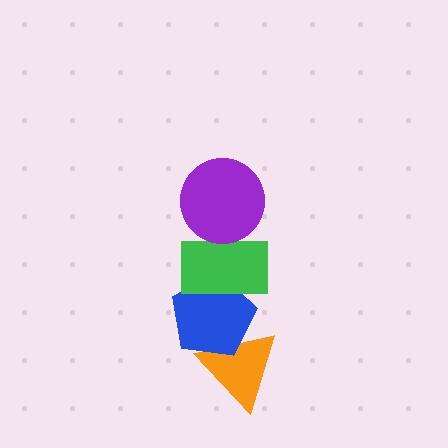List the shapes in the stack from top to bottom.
From top to bottom: the purple circle, the green rectangle, the blue pentagon, the orange triangle.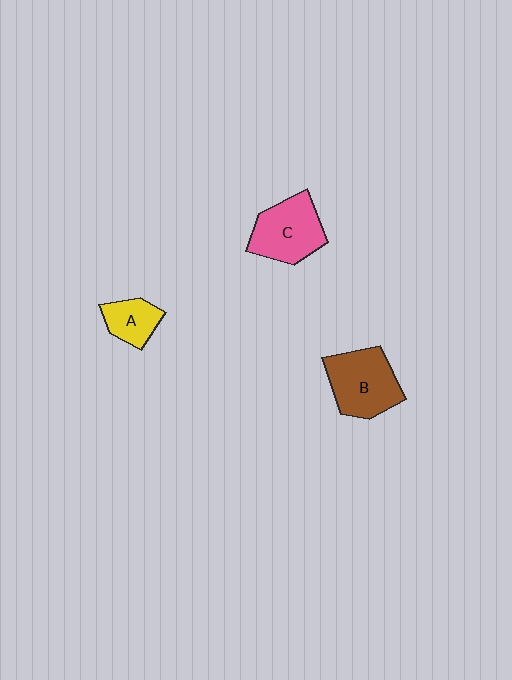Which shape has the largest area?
Shape B (brown).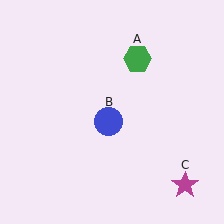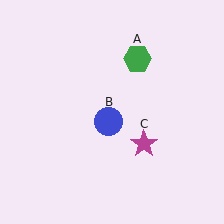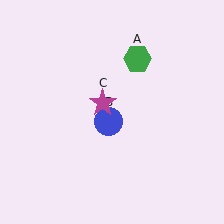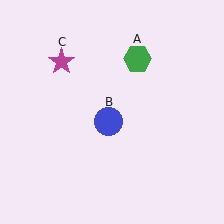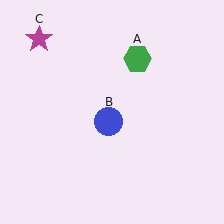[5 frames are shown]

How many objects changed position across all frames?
1 object changed position: magenta star (object C).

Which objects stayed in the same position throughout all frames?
Green hexagon (object A) and blue circle (object B) remained stationary.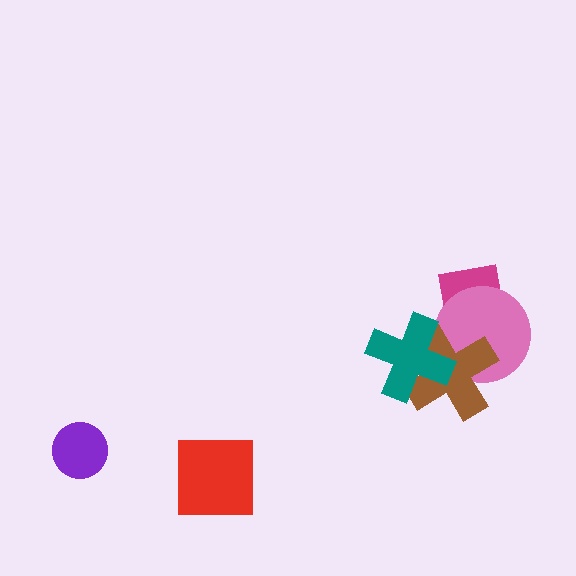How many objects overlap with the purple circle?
0 objects overlap with the purple circle.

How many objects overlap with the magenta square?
1 object overlaps with the magenta square.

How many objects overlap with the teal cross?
2 objects overlap with the teal cross.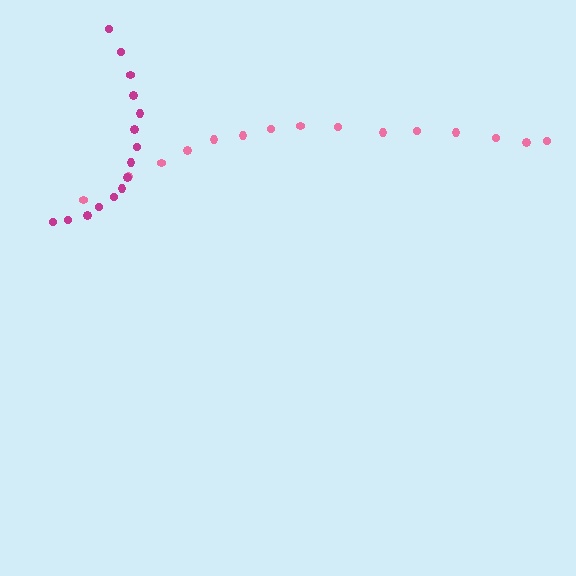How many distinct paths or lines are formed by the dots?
There are 2 distinct paths.